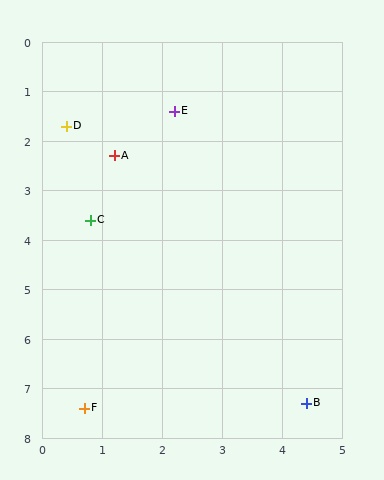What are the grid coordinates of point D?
Point D is at approximately (0.4, 1.7).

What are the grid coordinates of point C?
Point C is at approximately (0.8, 3.6).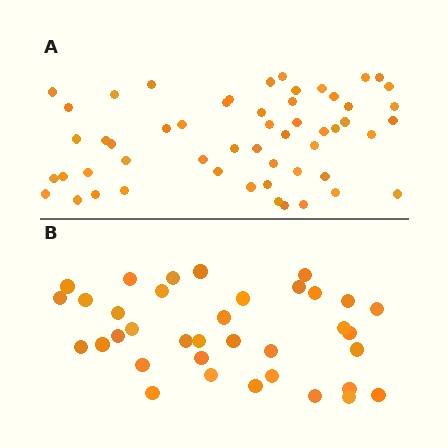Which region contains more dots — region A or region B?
Region A (the top region) has more dots.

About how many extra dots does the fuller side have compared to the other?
Region A has approximately 20 more dots than region B.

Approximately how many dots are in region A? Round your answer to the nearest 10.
About 50 dots. (The exact count is 54, which rounds to 50.)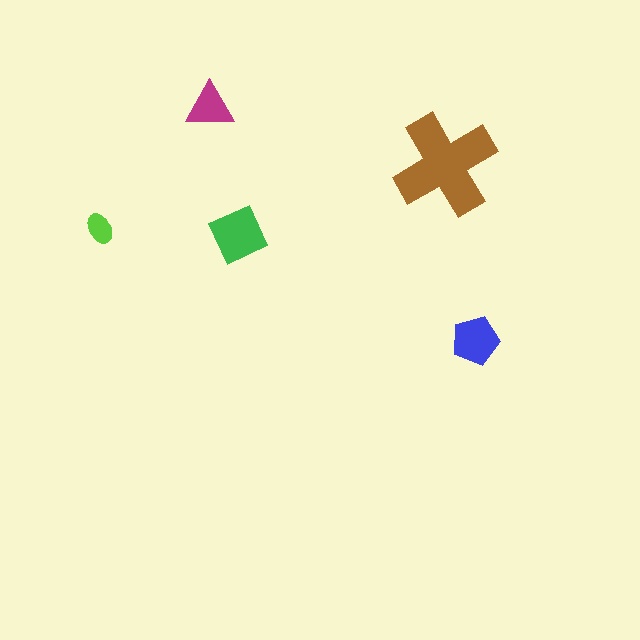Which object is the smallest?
The lime ellipse.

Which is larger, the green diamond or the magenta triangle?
The green diamond.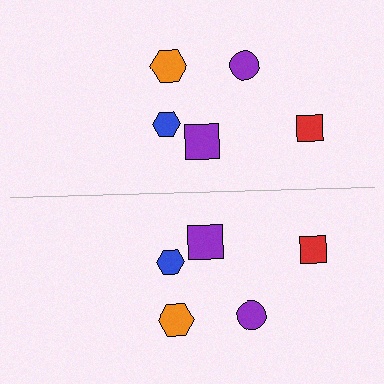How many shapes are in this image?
There are 10 shapes in this image.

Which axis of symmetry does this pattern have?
The pattern has a horizontal axis of symmetry running through the center of the image.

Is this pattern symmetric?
Yes, this pattern has bilateral (reflection) symmetry.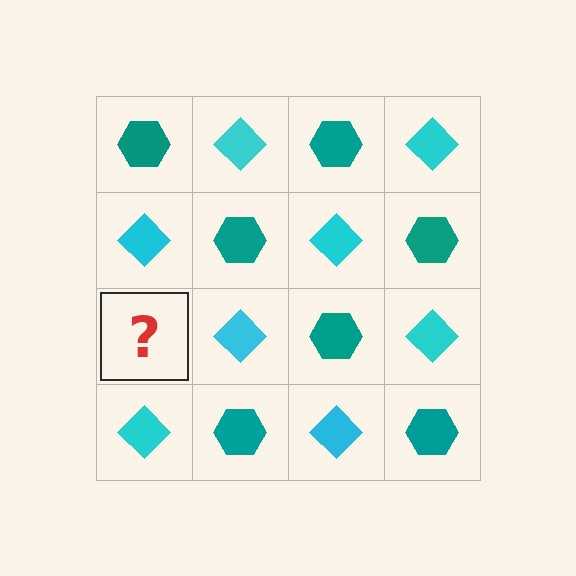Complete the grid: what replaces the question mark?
The question mark should be replaced with a teal hexagon.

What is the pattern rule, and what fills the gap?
The rule is that it alternates teal hexagon and cyan diamond in a checkerboard pattern. The gap should be filled with a teal hexagon.